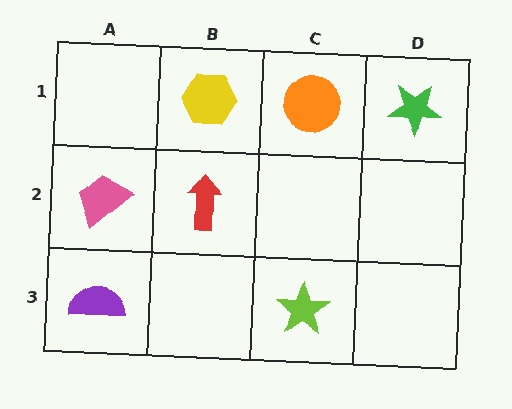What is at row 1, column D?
A green star.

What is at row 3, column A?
A purple semicircle.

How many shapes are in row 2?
2 shapes.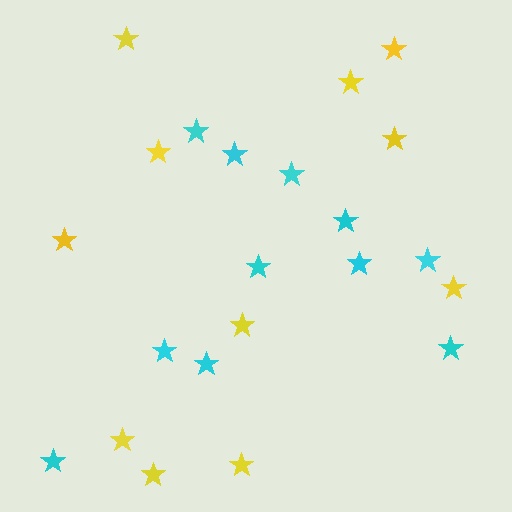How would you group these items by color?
There are 2 groups: one group of cyan stars (11) and one group of yellow stars (11).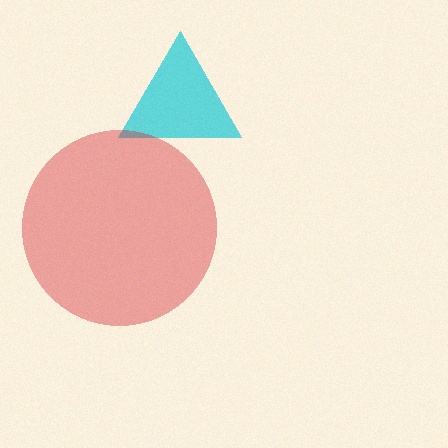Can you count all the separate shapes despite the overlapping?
Yes, there are 2 separate shapes.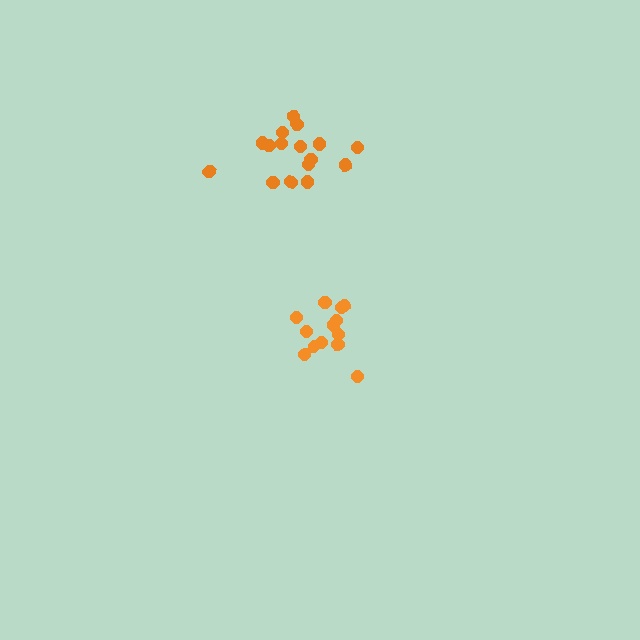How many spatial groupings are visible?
There are 2 spatial groupings.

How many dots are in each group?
Group 1: 16 dots, Group 2: 13 dots (29 total).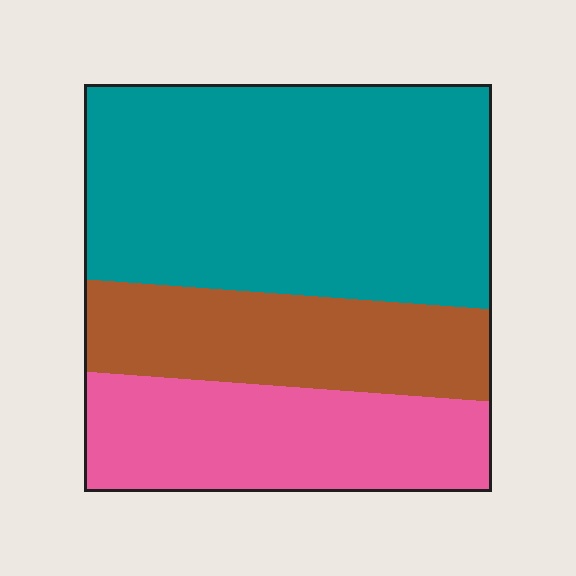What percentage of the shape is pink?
Pink takes up about one quarter (1/4) of the shape.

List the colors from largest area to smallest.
From largest to smallest: teal, pink, brown.